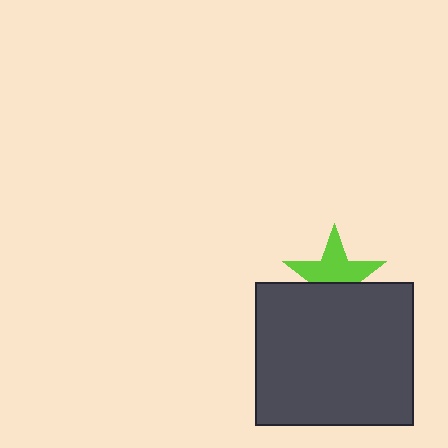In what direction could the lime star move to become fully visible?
The lime star could move up. That would shift it out from behind the dark gray rectangle entirely.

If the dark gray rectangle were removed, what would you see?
You would see the complete lime star.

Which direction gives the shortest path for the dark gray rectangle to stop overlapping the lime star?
Moving down gives the shortest separation.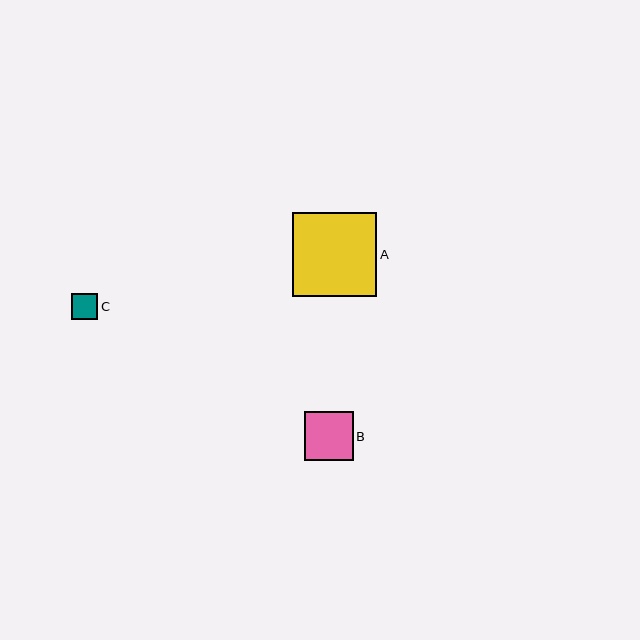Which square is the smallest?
Square C is the smallest with a size of approximately 26 pixels.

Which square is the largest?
Square A is the largest with a size of approximately 84 pixels.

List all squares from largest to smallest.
From largest to smallest: A, B, C.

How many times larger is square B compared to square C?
Square B is approximately 1.9 times the size of square C.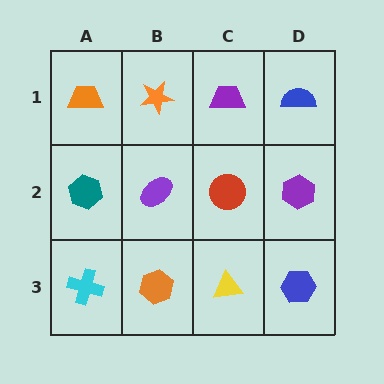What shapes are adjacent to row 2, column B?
An orange star (row 1, column B), an orange hexagon (row 3, column B), a teal hexagon (row 2, column A), a red circle (row 2, column C).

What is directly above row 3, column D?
A purple hexagon.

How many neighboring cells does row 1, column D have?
2.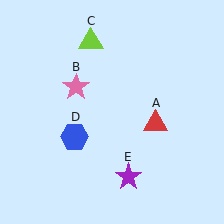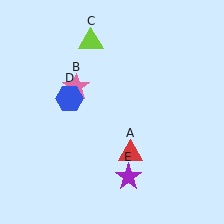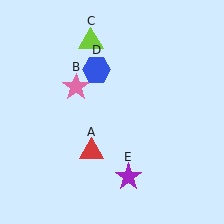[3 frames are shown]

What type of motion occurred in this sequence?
The red triangle (object A), blue hexagon (object D) rotated clockwise around the center of the scene.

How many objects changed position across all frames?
2 objects changed position: red triangle (object A), blue hexagon (object D).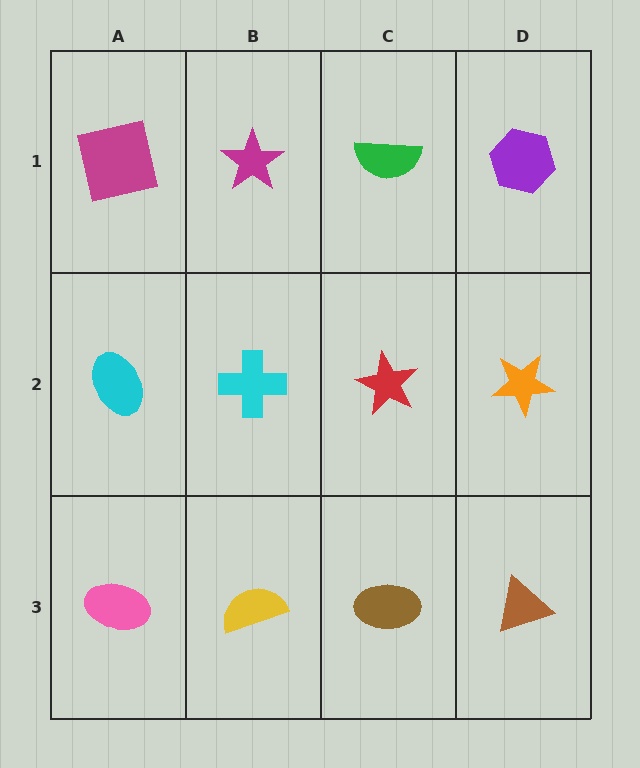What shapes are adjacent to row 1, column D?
An orange star (row 2, column D), a green semicircle (row 1, column C).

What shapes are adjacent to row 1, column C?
A red star (row 2, column C), a magenta star (row 1, column B), a purple hexagon (row 1, column D).